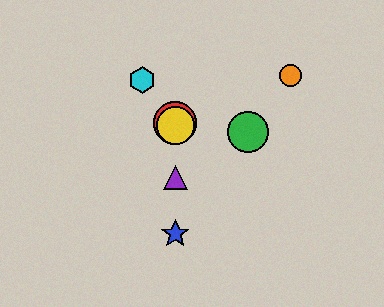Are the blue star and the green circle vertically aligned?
No, the blue star is at x≈175 and the green circle is at x≈248.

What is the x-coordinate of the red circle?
The red circle is at x≈175.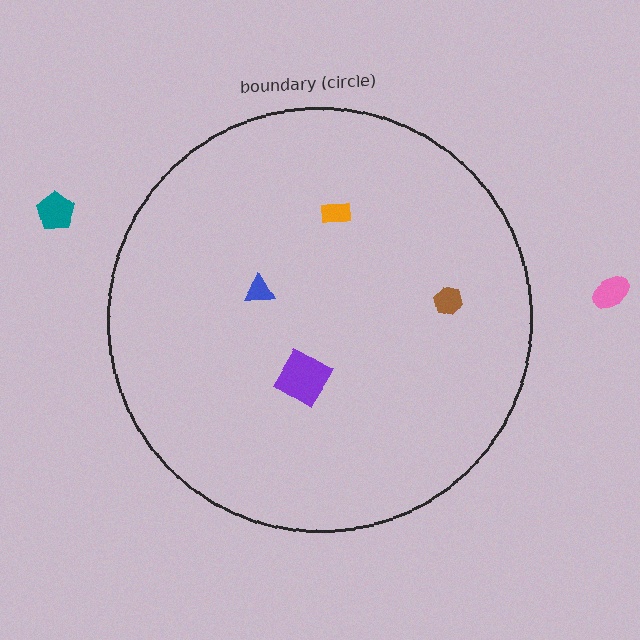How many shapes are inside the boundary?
4 inside, 2 outside.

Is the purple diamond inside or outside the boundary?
Inside.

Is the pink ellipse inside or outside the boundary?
Outside.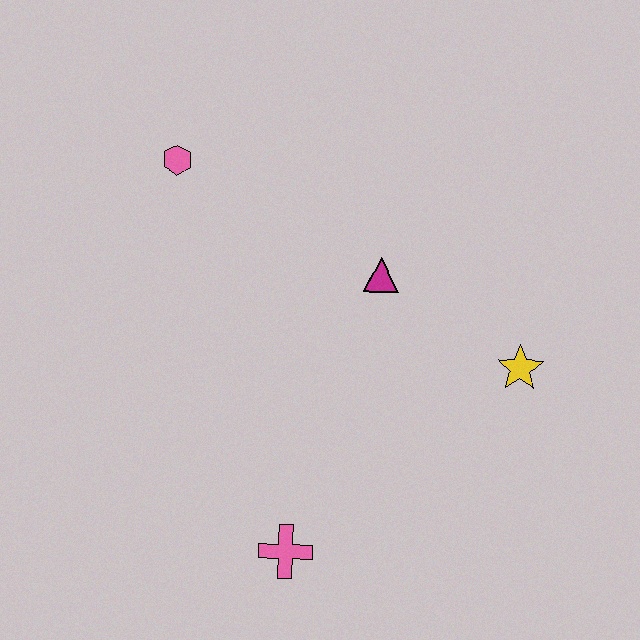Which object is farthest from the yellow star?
The pink hexagon is farthest from the yellow star.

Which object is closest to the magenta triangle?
The yellow star is closest to the magenta triangle.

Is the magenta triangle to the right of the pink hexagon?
Yes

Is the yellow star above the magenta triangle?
No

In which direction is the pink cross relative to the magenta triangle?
The pink cross is below the magenta triangle.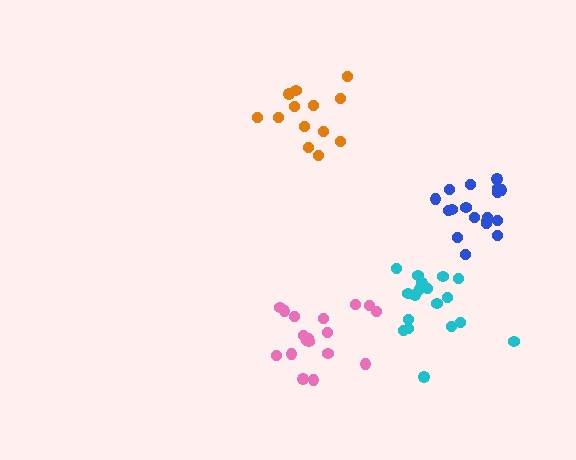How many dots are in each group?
Group 1: 13 dots, Group 2: 18 dots, Group 3: 18 dots, Group 4: 18 dots (67 total).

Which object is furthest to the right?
The blue cluster is rightmost.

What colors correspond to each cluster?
The clusters are colored: orange, cyan, blue, pink.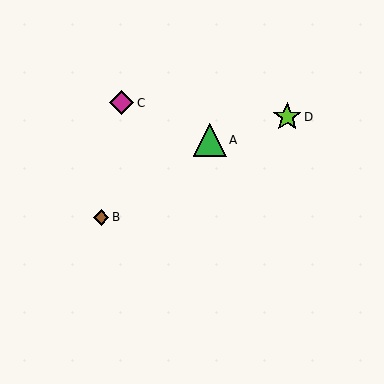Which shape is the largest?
The green triangle (labeled A) is the largest.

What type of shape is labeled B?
Shape B is a brown diamond.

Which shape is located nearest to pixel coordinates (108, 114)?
The magenta diamond (labeled C) at (122, 103) is nearest to that location.